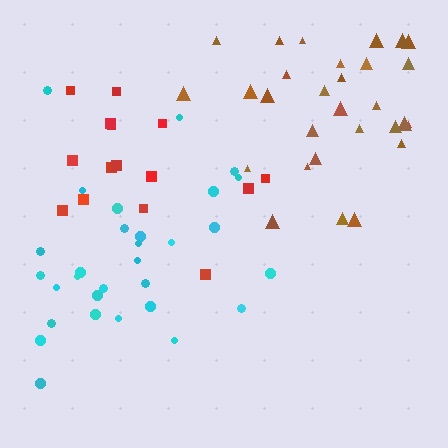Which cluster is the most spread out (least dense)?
Red.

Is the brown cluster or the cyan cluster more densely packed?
Brown.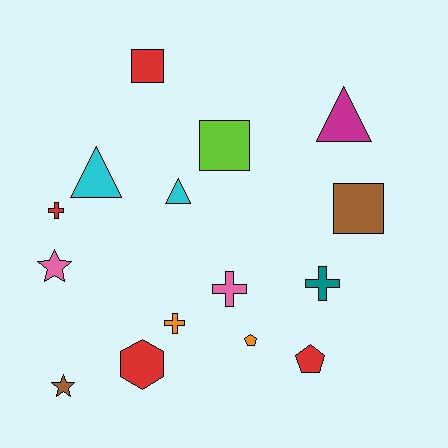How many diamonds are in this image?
There are no diamonds.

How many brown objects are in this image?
There are 2 brown objects.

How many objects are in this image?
There are 15 objects.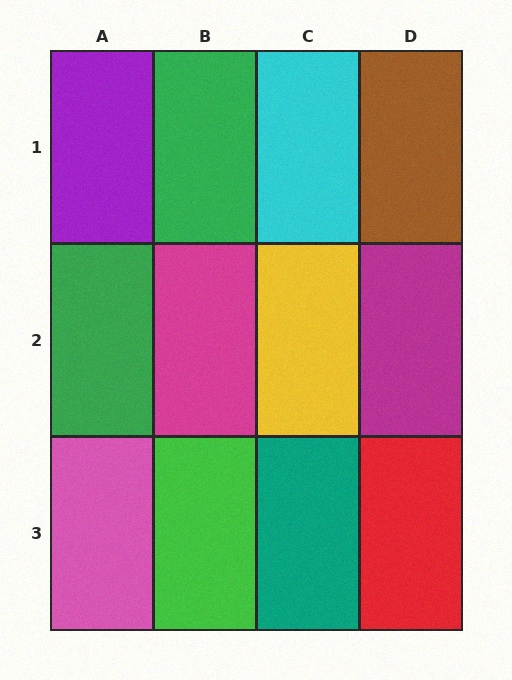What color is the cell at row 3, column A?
Pink.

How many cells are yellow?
1 cell is yellow.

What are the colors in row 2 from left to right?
Green, magenta, yellow, magenta.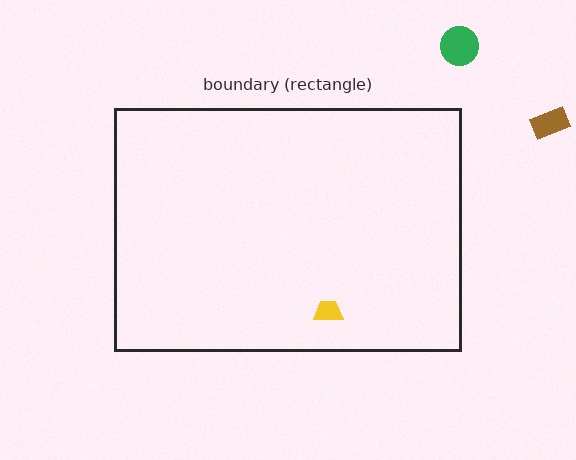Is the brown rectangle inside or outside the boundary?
Outside.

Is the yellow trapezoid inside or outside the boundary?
Inside.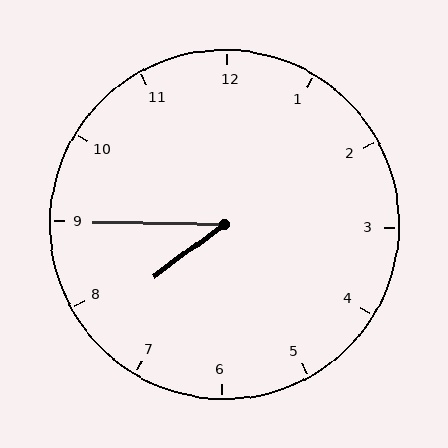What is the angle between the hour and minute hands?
Approximately 38 degrees.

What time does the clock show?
7:45.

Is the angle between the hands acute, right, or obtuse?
It is acute.